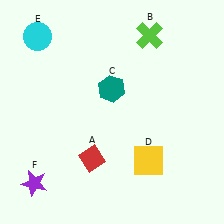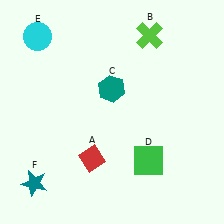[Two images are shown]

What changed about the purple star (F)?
In Image 1, F is purple. In Image 2, it changed to teal.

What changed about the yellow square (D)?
In Image 1, D is yellow. In Image 2, it changed to green.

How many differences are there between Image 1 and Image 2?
There are 2 differences between the two images.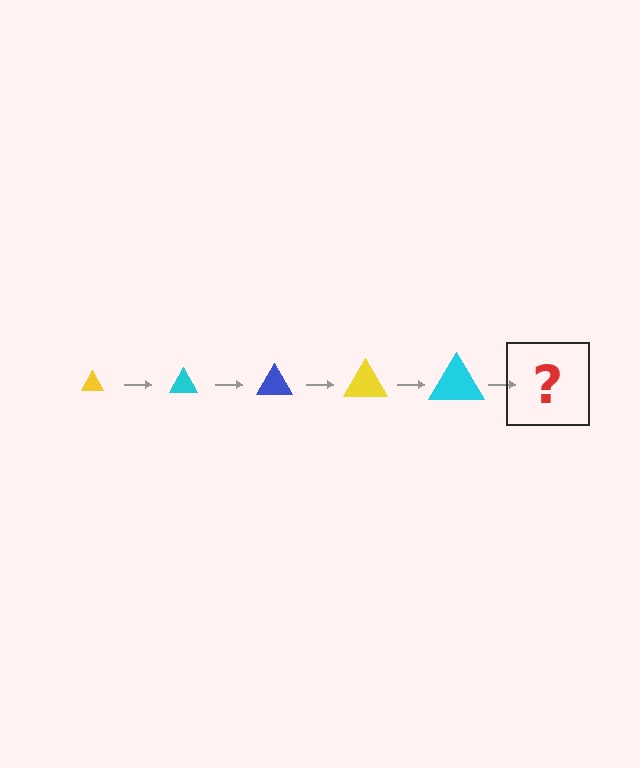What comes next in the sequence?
The next element should be a blue triangle, larger than the previous one.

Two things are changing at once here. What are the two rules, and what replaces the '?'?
The two rules are that the triangle grows larger each step and the color cycles through yellow, cyan, and blue. The '?' should be a blue triangle, larger than the previous one.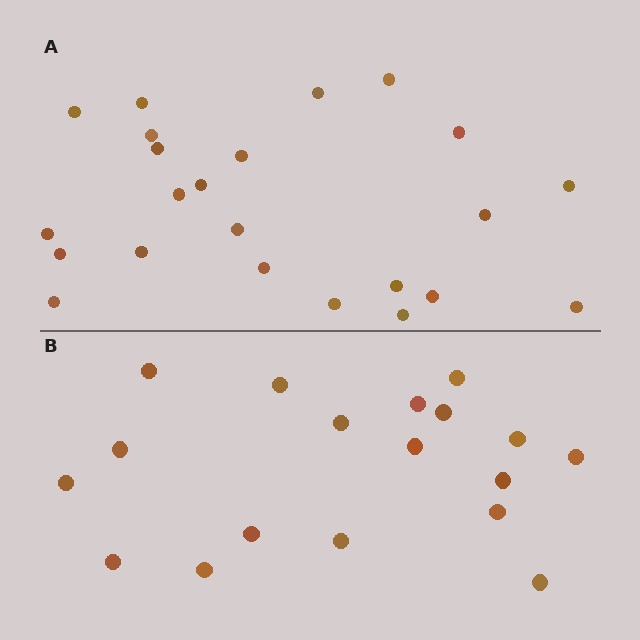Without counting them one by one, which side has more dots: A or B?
Region A (the top region) has more dots.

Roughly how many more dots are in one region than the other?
Region A has about 5 more dots than region B.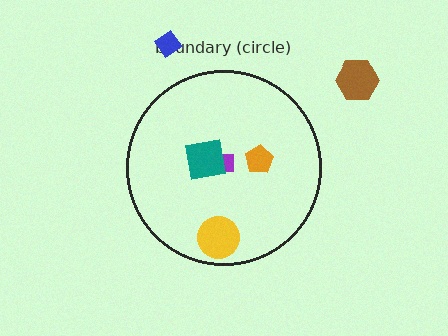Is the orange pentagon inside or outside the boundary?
Inside.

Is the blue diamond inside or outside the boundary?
Outside.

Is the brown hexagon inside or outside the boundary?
Outside.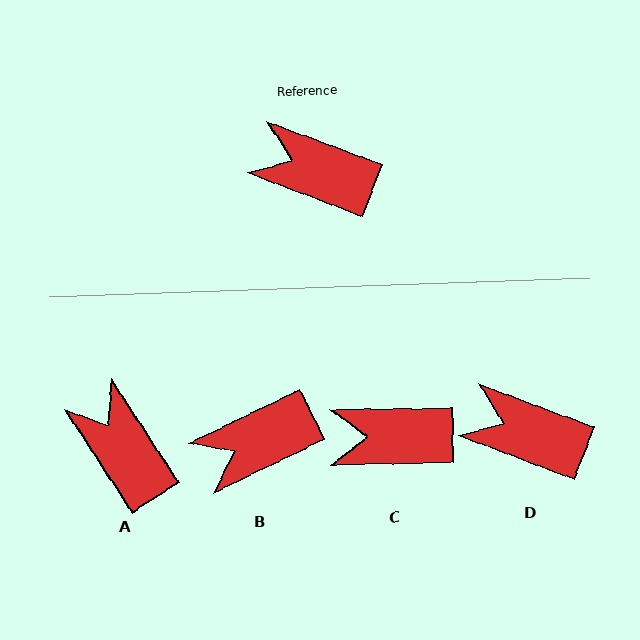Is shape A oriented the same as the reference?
No, it is off by about 36 degrees.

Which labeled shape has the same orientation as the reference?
D.